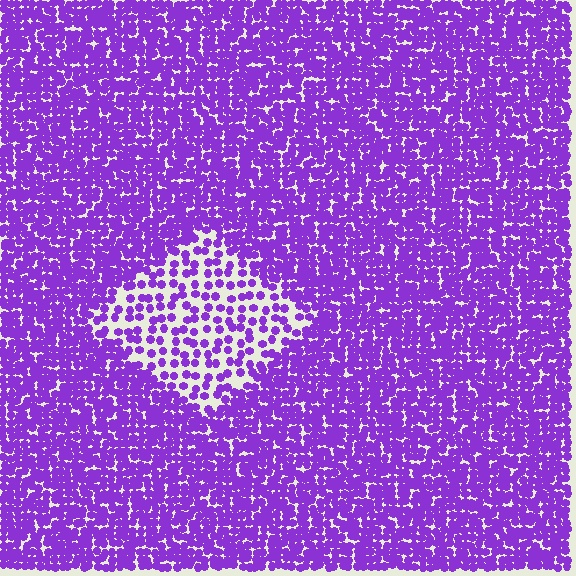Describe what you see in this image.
The image contains small purple elements arranged at two different densities. A diamond-shaped region is visible where the elements are less densely packed than the surrounding area.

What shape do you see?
I see a diamond.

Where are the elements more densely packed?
The elements are more densely packed outside the diamond boundary.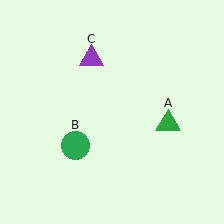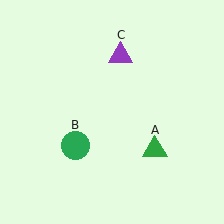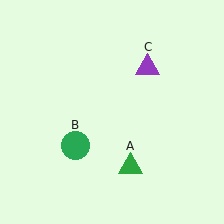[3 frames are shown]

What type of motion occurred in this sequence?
The green triangle (object A), purple triangle (object C) rotated clockwise around the center of the scene.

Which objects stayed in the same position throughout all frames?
Green circle (object B) remained stationary.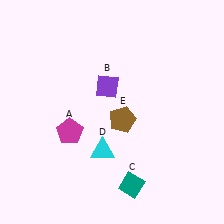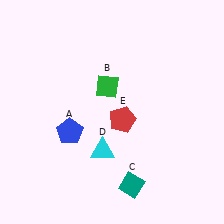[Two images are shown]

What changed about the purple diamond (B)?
In Image 1, B is purple. In Image 2, it changed to green.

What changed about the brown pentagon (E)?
In Image 1, E is brown. In Image 2, it changed to red.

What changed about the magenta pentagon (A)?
In Image 1, A is magenta. In Image 2, it changed to blue.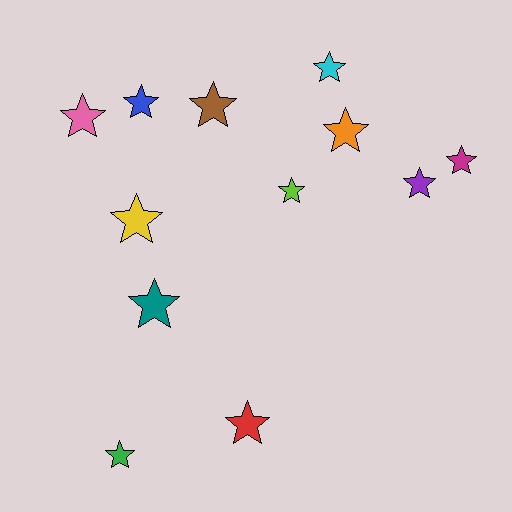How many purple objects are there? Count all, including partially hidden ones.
There is 1 purple object.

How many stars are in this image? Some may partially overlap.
There are 12 stars.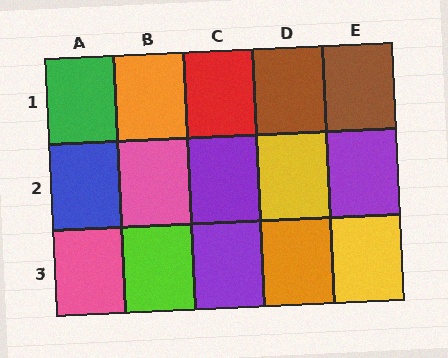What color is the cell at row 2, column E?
Purple.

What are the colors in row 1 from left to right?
Green, orange, red, brown, brown.